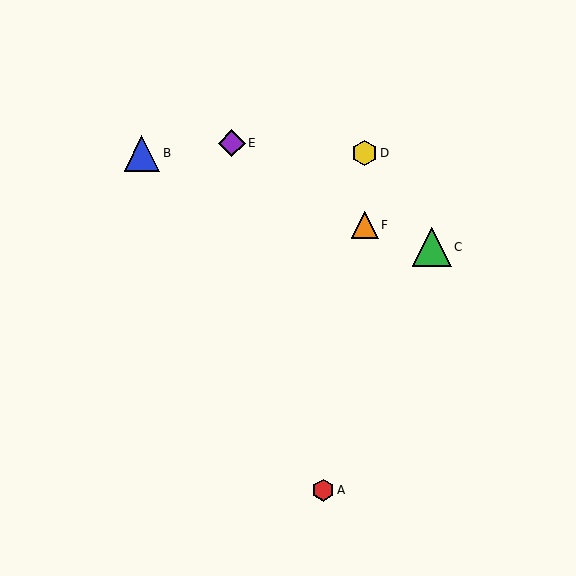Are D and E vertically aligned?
No, D is at x≈365 and E is at x≈232.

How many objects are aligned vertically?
2 objects (D, F) are aligned vertically.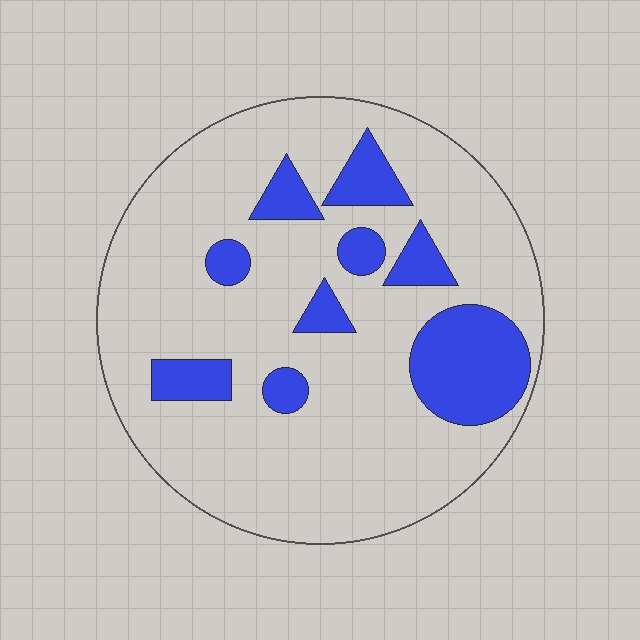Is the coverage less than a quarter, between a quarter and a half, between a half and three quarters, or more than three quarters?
Less than a quarter.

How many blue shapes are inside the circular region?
9.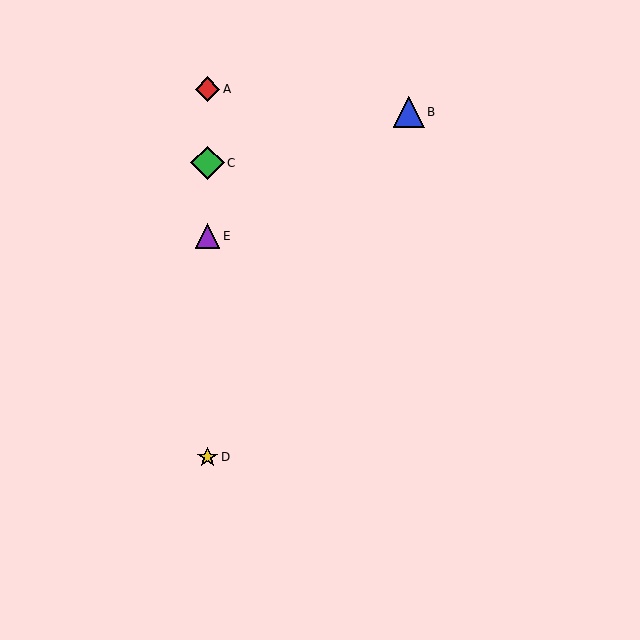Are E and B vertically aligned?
No, E is at x≈207 and B is at x≈409.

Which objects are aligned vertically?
Objects A, C, D, E are aligned vertically.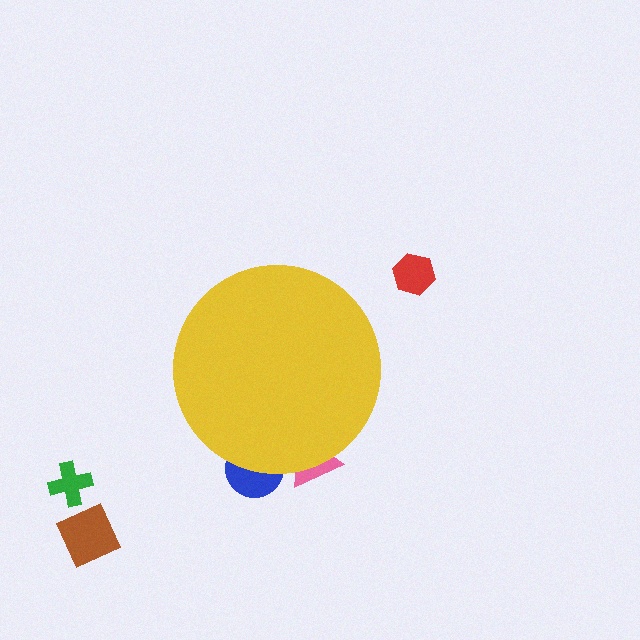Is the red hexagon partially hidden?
No, the red hexagon is fully visible.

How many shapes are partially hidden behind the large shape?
2 shapes are partially hidden.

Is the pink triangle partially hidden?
Yes, the pink triangle is partially hidden behind the yellow circle.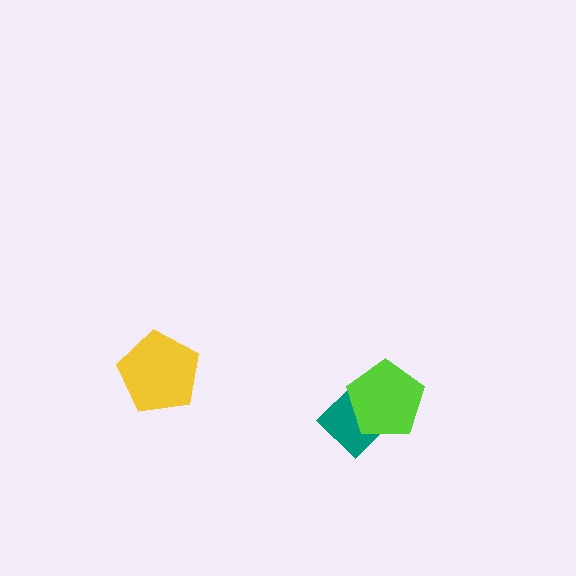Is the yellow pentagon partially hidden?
No, no other shape covers it.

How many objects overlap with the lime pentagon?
1 object overlaps with the lime pentagon.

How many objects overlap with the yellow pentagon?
0 objects overlap with the yellow pentagon.